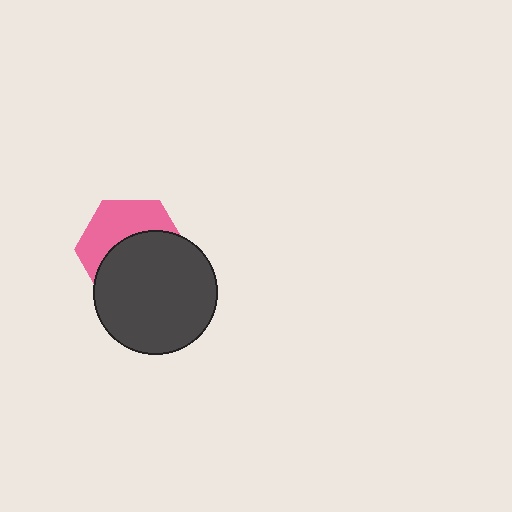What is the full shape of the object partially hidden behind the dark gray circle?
The partially hidden object is a pink hexagon.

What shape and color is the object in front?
The object in front is a dark gray circle.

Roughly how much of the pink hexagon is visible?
A small part of it is visible (roughly 43%).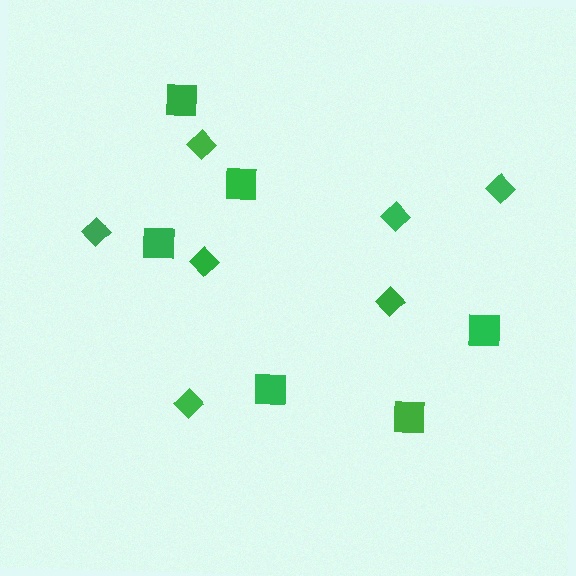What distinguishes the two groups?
There are 2 groups: one group of squares (6) and one group of diamonds (7).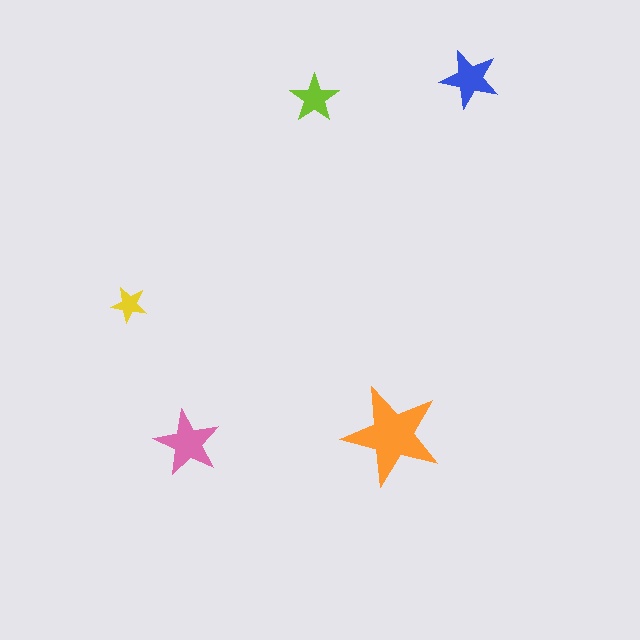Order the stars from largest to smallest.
the orange one, the pink one, the blue one, the lime one, the yellow one.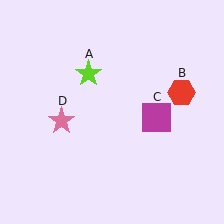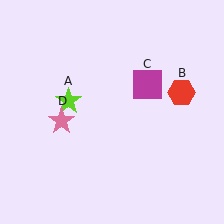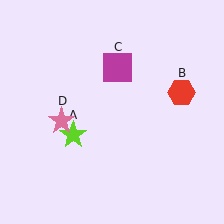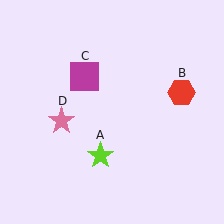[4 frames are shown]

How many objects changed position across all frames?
2 objects changed position: lime star (object A), magenta square (object C).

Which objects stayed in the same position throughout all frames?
Red hexagon (object B) and pink star (object D) remained stationary.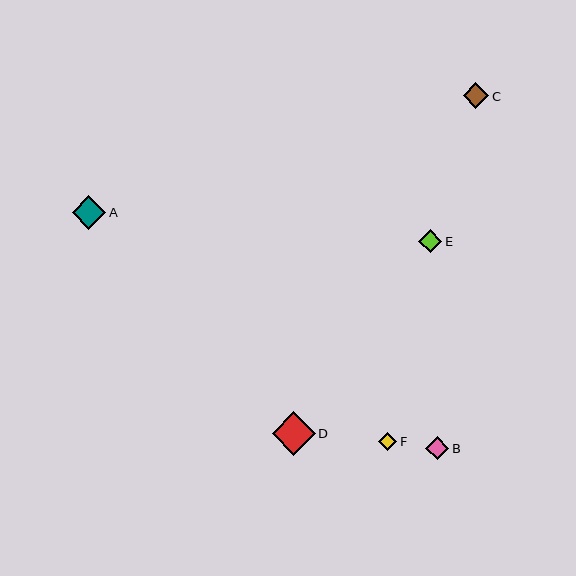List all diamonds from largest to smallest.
From largest to smallest: D, A, C, B, E, F.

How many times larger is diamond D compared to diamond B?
Diamond D is approximately 1.9 times the size of diamond B.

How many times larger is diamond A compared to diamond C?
Diamond A is approximately 1.3 times the size of diamond C.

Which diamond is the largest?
Diamond D is the largest with a size of approximately 43 pixels.